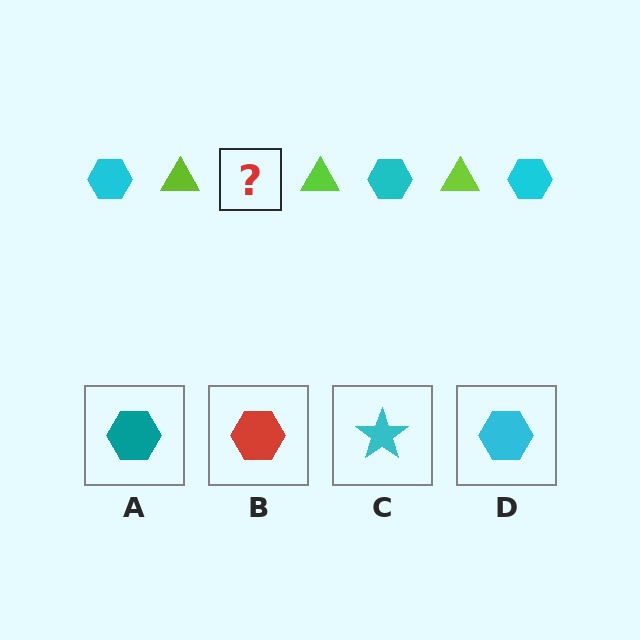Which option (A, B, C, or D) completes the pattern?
D.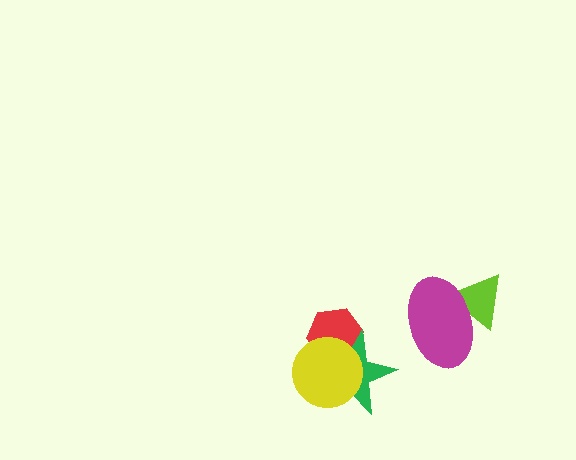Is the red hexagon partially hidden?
Yes, it is partially covered by another shape.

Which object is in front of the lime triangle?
The magenta ellipse is in front of the lime triangle.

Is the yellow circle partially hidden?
No, no other shape covers it.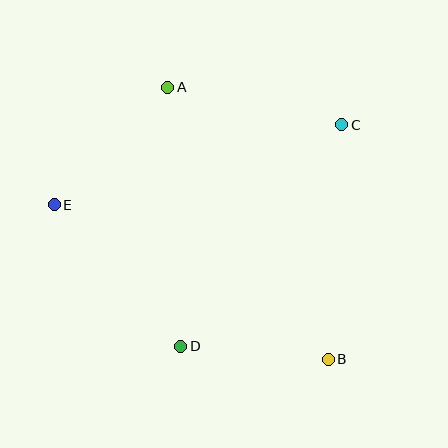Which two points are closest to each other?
Points B and D are closest to each other.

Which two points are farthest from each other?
Points A and B are farthest from each other.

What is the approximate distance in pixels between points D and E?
The distance between D and E is approximately 190 pixels.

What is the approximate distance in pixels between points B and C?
The distance between B and C is approximately 235 pixels.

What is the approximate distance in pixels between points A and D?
The distance between A and D is approximately 259 pixels.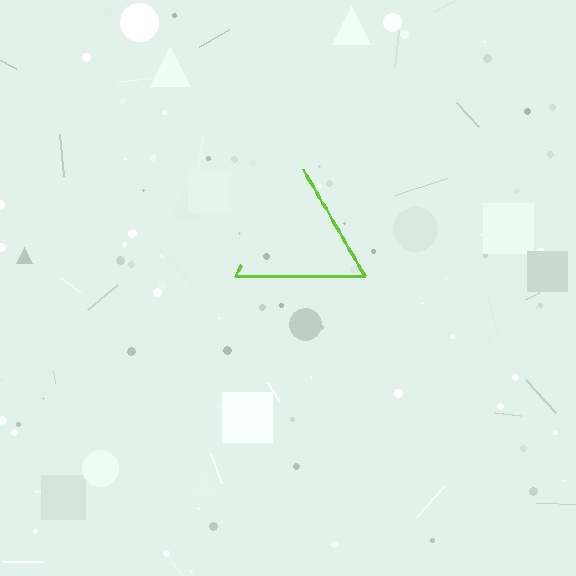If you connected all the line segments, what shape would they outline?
They would outline a triangle.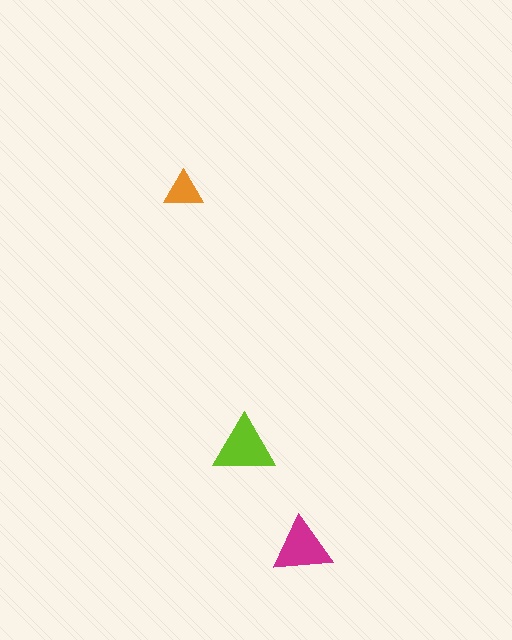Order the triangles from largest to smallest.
the lime one, the magenta one, the orange one.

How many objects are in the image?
There are 3 objects in the image.